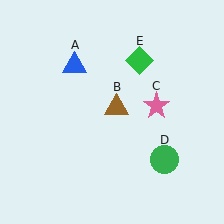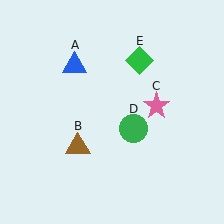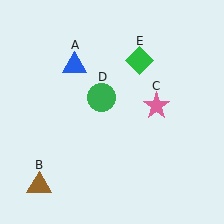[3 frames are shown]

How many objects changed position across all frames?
2 objects changed position: brown triangle (object B), green circle (object D).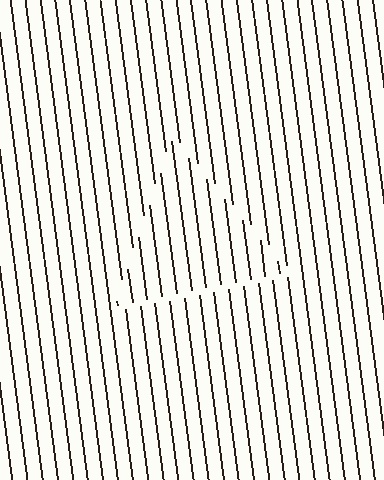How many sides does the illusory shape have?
3 sides — the line-ends trace a triangle.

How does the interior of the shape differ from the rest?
The interior of the shape contains the same grating, shifted by half a period — the contour is defined by the phase discontinuity where line-ends from the inner and outer gratings abut.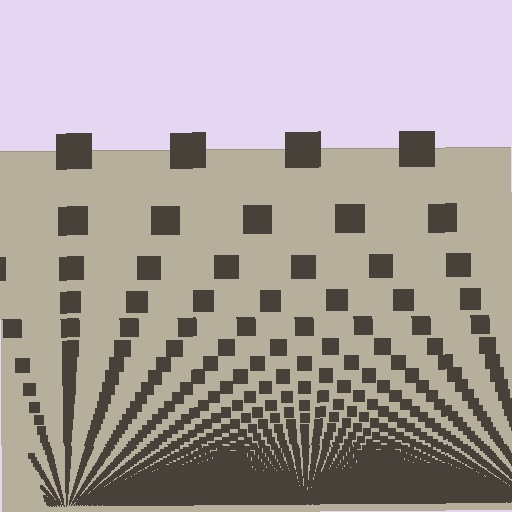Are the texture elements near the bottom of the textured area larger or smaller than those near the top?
Smaller. The gradient is inverted — elements near the bottom are smaller and denser.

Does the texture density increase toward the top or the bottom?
Density increases toward the bottom.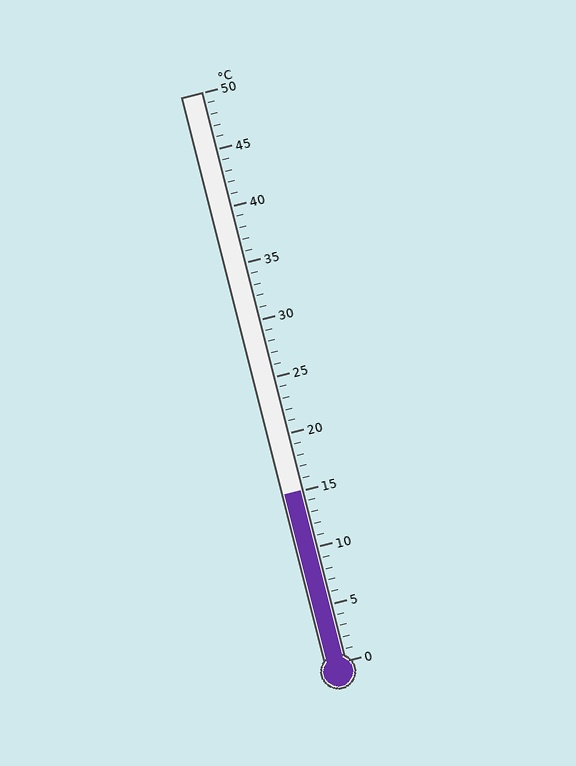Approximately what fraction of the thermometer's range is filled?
The thermometer is filled to approximately 30% of its range.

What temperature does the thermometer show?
The thermometer shows approximately 15°C.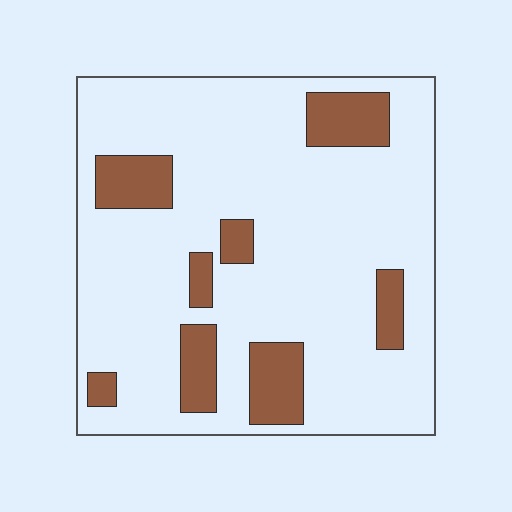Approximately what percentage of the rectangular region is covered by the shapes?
Approximately 20%.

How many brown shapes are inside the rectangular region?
8.